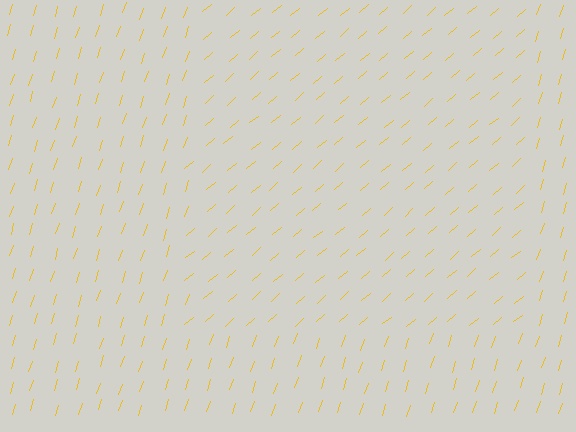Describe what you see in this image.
The image is filled with small yellow line segments. A rectangle region in the image has lines oriented differently from the surrounding lines, creating a visible texture boundary.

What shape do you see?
I see a rectangle.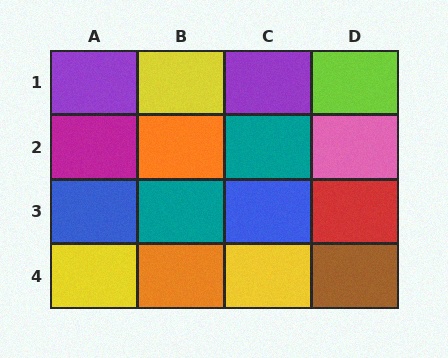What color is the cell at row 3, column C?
Blue.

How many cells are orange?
2 cells are orange.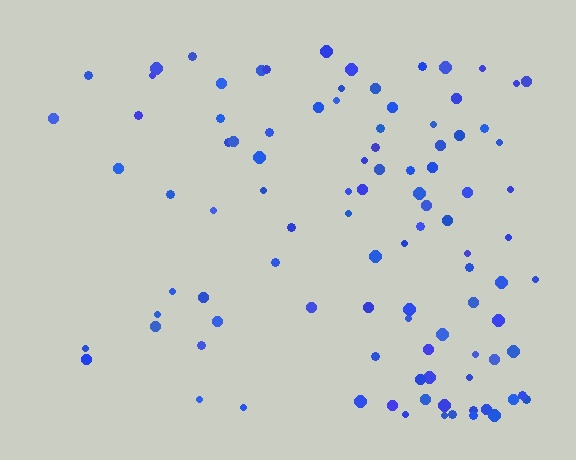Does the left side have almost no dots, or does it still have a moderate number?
Still a moderate number, just noticeably fewer than the right.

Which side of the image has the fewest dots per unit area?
The left.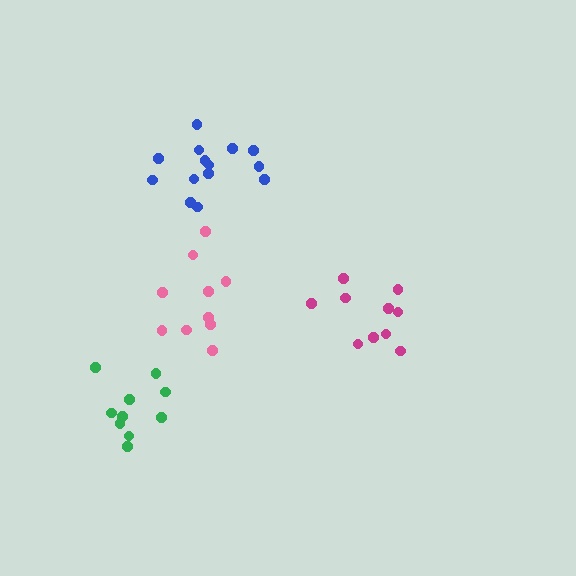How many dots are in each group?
Group 1: 10 dots, Group 2: 10 dots, Group 3: 15 dots, Group 4: 10 dots (45 total).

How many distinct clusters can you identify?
There are 4 distinct clusters.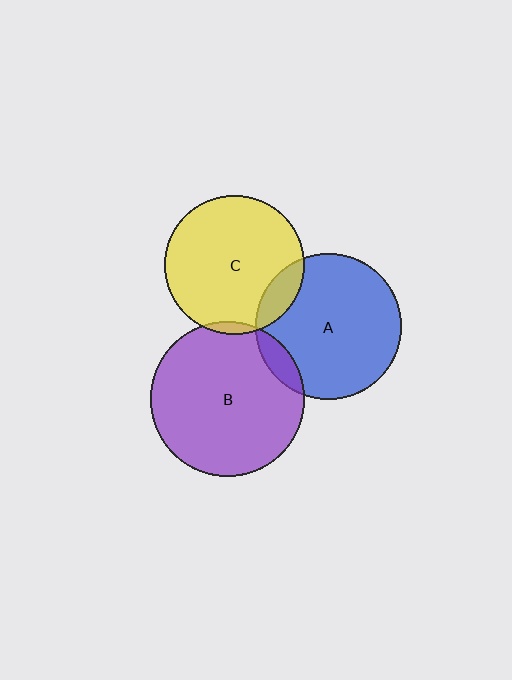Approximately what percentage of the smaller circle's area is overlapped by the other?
Approximately 10%.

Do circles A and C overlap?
Yes.